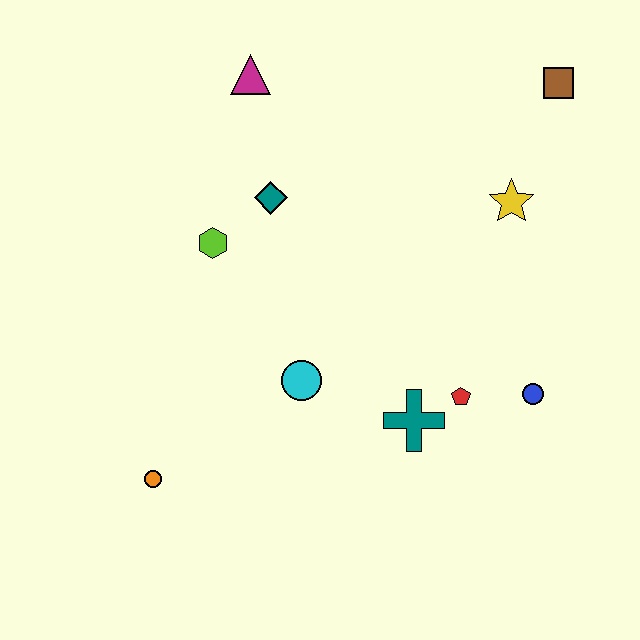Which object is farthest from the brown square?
The orange circle is farthest from the brown square.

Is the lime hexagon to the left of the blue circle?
Yes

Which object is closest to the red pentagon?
The teal cross is closest to the red pentagon.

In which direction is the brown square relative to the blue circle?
The brown square is above the blue circle.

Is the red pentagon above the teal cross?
Yes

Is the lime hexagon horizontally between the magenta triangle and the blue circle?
No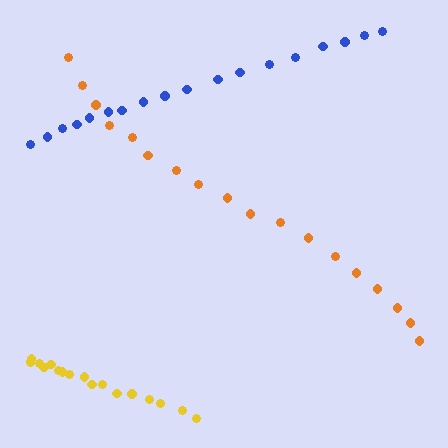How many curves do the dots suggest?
There are 3 distinct paths.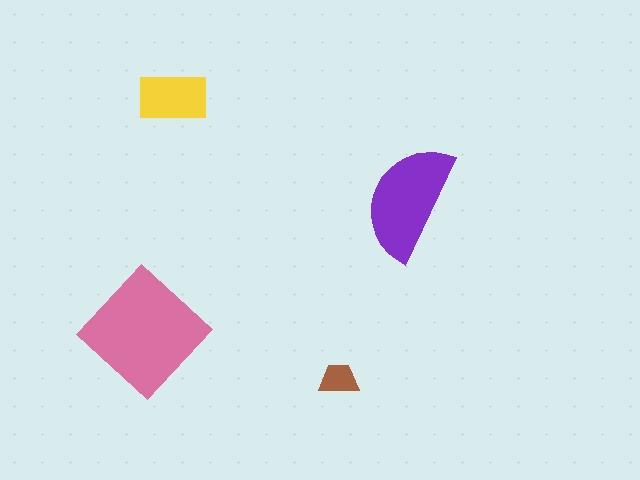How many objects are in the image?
There are 4 objects in the image.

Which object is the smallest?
The brown trapezoid.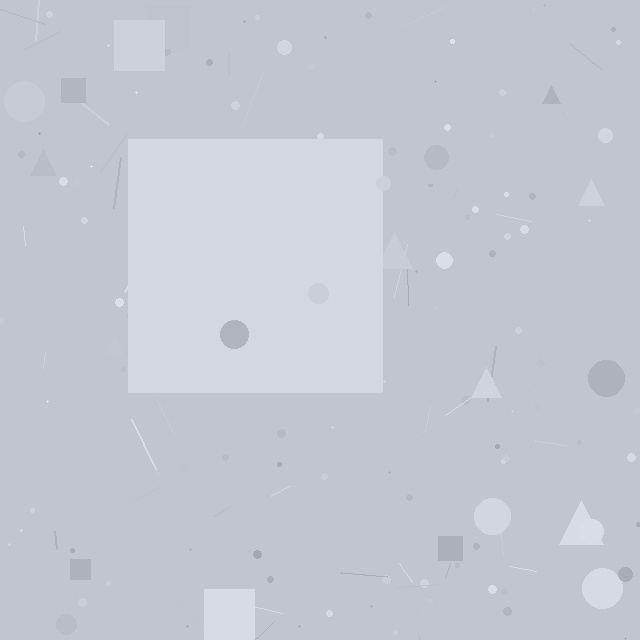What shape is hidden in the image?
A square is hidden in the image.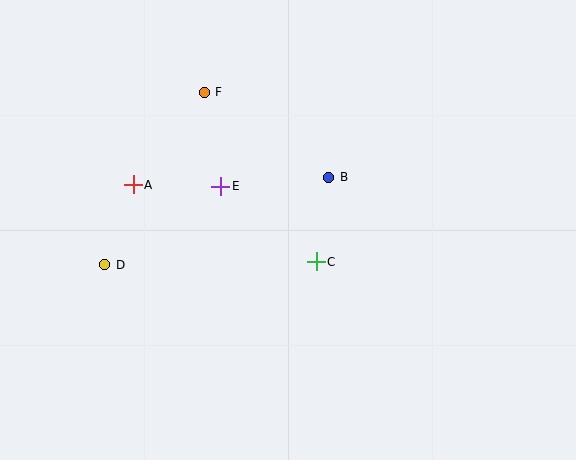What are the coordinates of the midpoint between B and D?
The midpoint between B and D is at (217, 221).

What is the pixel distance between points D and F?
The distance between D and F is 199 pixels.